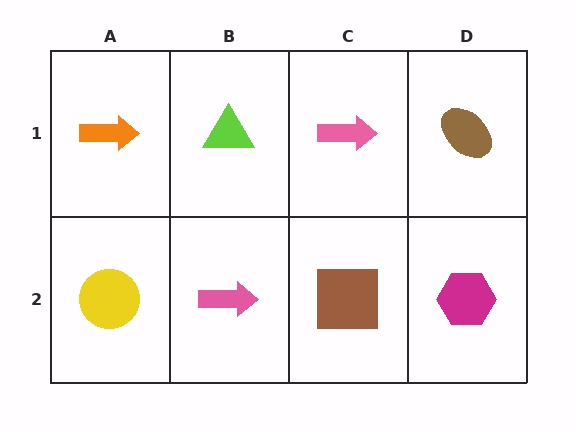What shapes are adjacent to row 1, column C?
A brown square (row 2, column C), a lime triangle (row 1, column B), a brown ellipse (row 1, column D).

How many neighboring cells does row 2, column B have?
3.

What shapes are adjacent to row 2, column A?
An orange arrow (row 1, column A), a pink arrow (row 2, column B).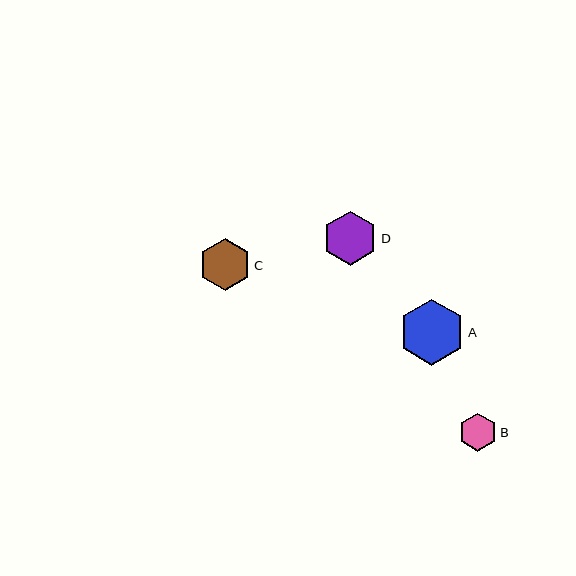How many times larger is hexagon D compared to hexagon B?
Hexagon D is approximately 1.4 times the size of hexagon B.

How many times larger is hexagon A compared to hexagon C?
Hexagon A is approximately 1.3 times the size of hexagon C.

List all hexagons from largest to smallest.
From largest to smallest: A, D, C, B.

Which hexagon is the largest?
Hexagon A is the largest with a size of approximately 66 pixels.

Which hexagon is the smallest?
Hexagon B is the smallest with a size of approximately 38 pixels.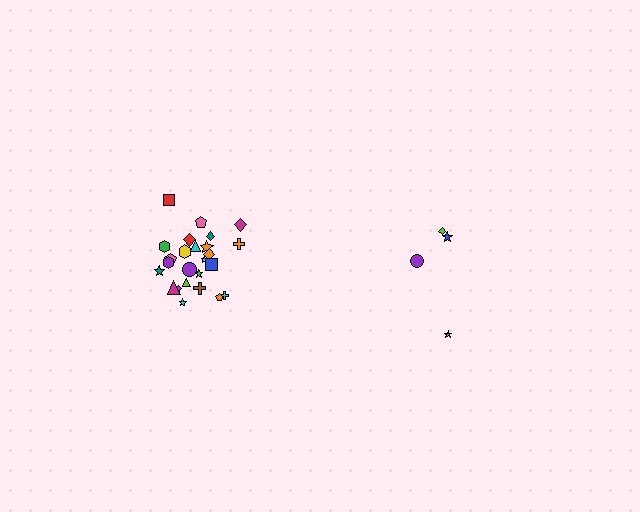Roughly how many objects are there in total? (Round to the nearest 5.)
Roughly 30 objects in total.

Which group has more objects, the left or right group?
The left group.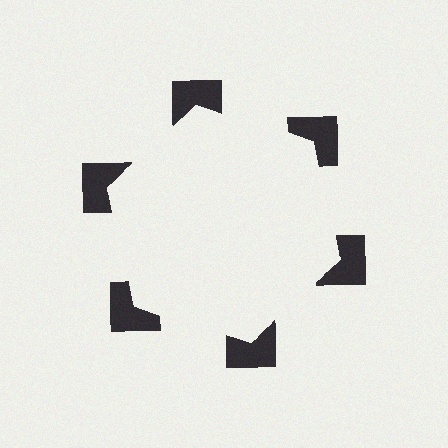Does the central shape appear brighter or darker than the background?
It typically appears slightly brighter than the background, even though no actual brightness change is drawn.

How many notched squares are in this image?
There are 6 — one at each vertex of the illusory hexagon.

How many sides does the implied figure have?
6 sides.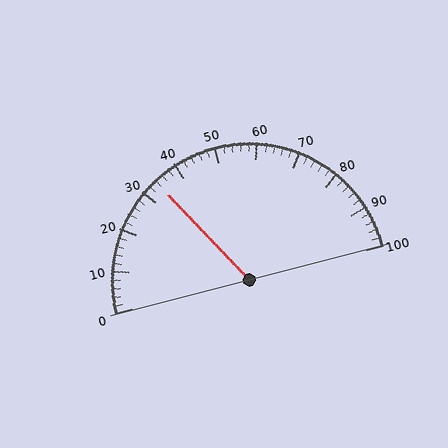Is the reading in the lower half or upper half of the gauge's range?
The reading is in the lower half of the range (0 to 100).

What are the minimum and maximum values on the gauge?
The gauge ranges from 0 to 100.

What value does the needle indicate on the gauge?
The needle indicates approximately 34.